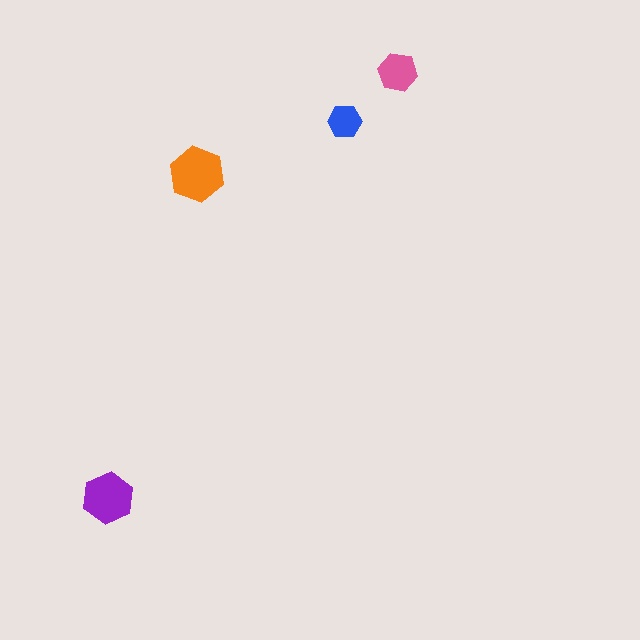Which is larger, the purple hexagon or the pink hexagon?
The purple one.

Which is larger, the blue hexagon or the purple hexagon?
The purple one.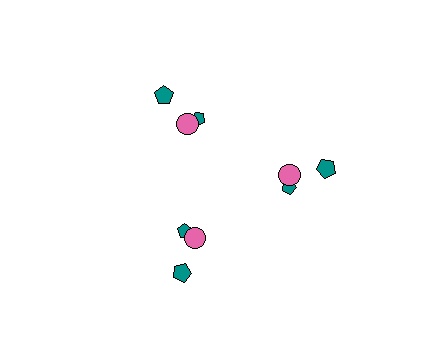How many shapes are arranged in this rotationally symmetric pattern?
There are 9 shapes, arranged in 3 groups of 3.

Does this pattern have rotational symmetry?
Yes, this pattern has 3-fold rotational symmetry. It looks the same after rotating 120 degrees around the center.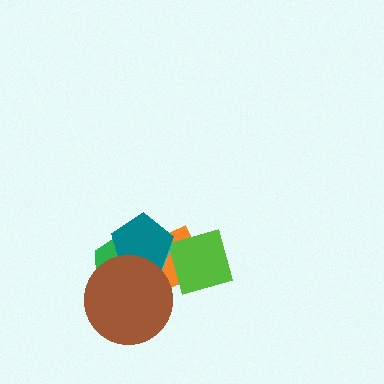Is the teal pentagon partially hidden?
Yes, it is partially covered by another shape.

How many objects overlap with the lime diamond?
3 objects overlap with the lime diamond.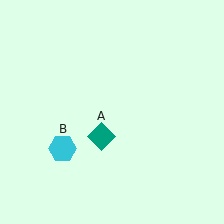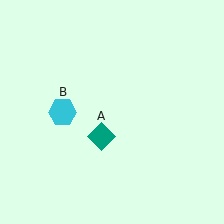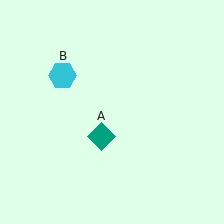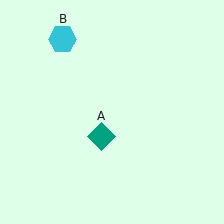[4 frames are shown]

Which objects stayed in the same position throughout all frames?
Teal diamond (object A) remained stationary.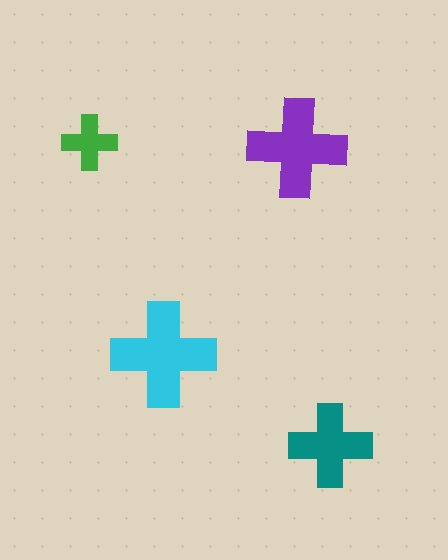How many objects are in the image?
There are 4 objects in the image.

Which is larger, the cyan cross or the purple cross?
The cyan one.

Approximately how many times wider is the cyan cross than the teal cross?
About 1.5 times wider.